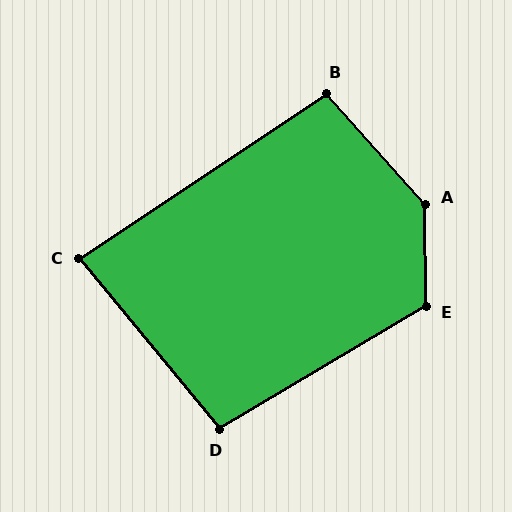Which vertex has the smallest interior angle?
C, at approximately 84 degrees.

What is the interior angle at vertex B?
Approximately 98 degrees (obtuse).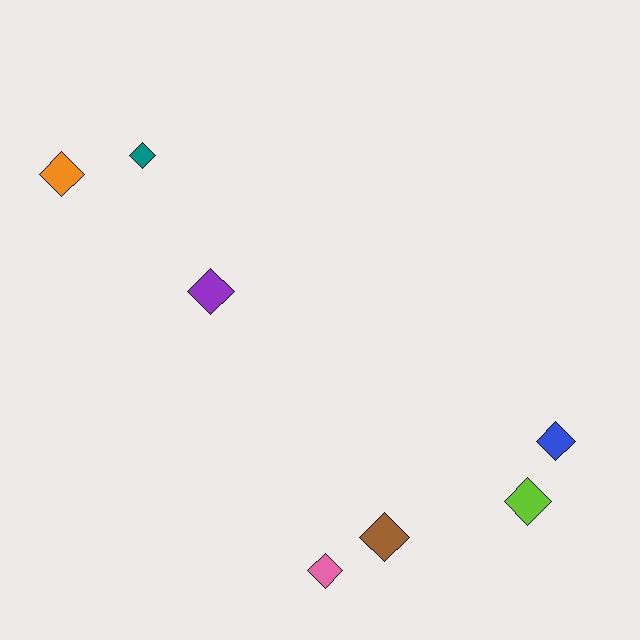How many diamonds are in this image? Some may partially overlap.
There are 7 diamonds.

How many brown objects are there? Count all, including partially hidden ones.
There is 1 brown object.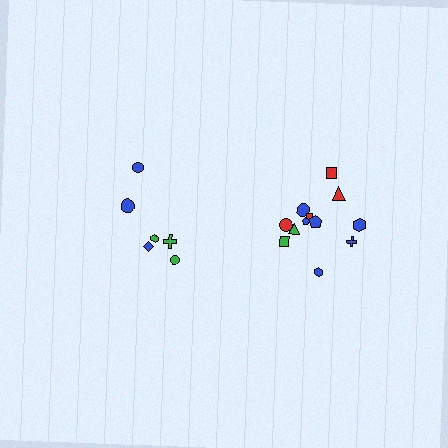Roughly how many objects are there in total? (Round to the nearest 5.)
Roughly 20 objects in total.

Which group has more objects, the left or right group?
The right group.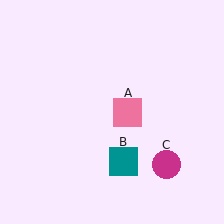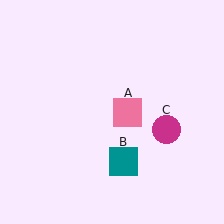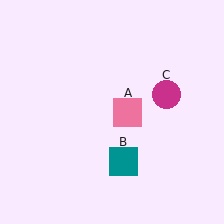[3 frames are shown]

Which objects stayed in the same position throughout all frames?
Pink square (object A) and teal square (object B) remained stationary.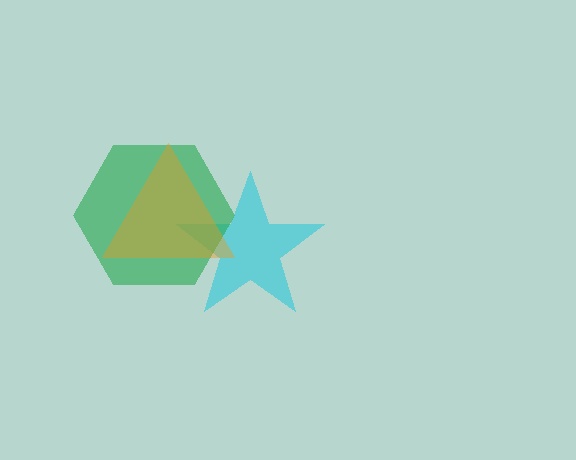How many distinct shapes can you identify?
There are 3 distinct shapes: a cyan star, a green hexagon, an orange triangle.